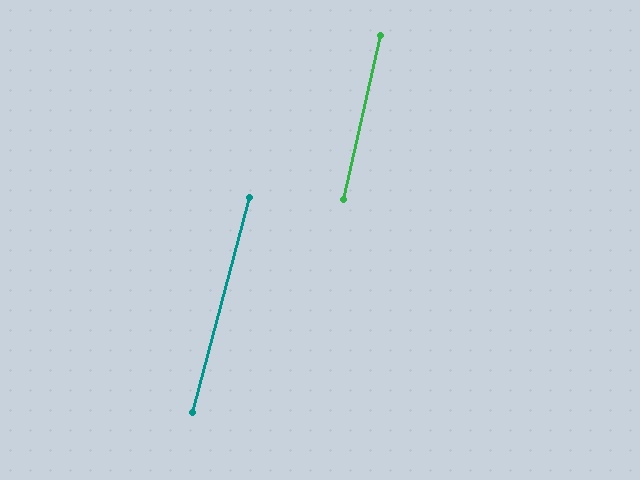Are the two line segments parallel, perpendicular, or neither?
Parallel — their directions differ by only 1.9°.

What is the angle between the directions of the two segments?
Approximately 2 degrees.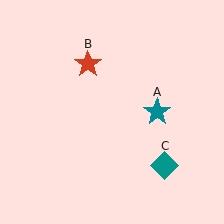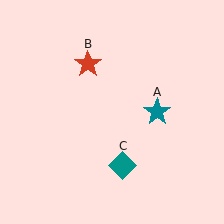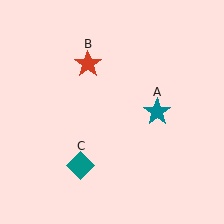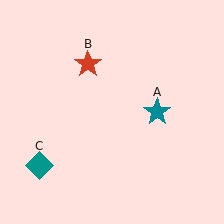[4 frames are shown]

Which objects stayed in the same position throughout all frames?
Teal star (object A) and red star (object B) remained stationary.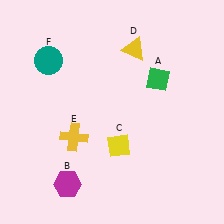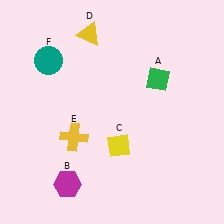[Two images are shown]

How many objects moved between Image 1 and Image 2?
1 object moved between the two images.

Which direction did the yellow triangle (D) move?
The yellow triangle (D) moved left.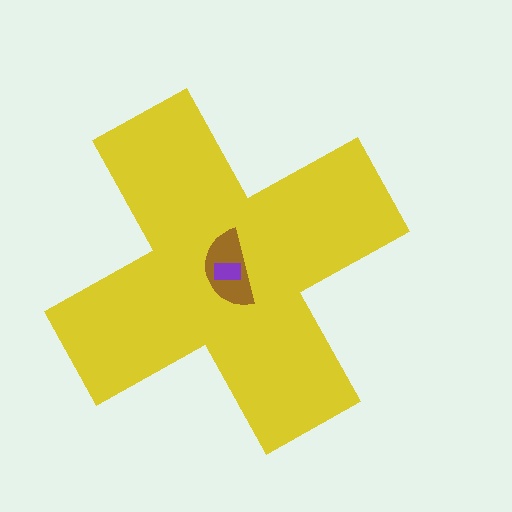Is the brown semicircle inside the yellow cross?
Yes.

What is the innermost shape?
The purple rectangle.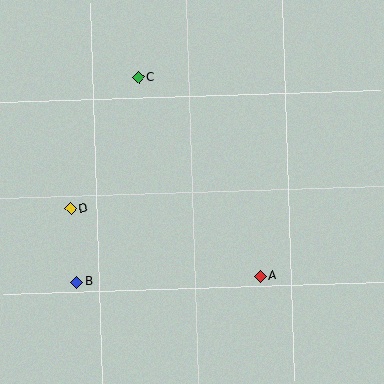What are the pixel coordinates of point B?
Point B is at (77, 282).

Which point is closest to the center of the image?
Point A at (260, 276) is closest to the center.